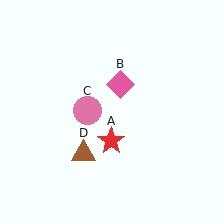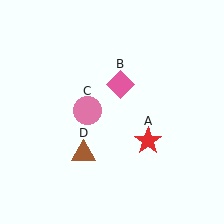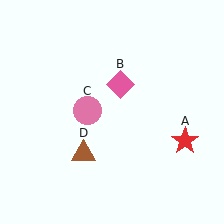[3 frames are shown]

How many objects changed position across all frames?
1 object changed position: red star (object A).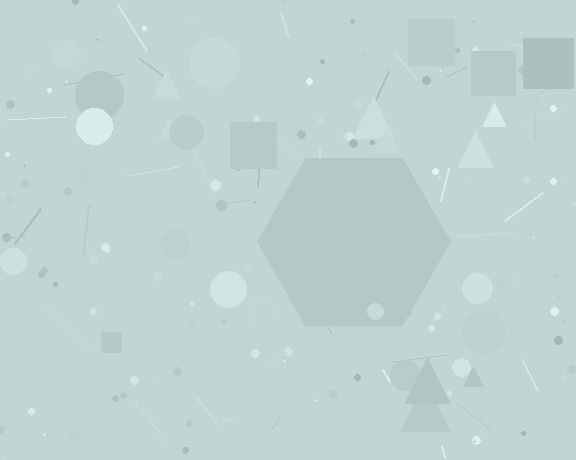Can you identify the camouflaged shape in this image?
The camouflaged shape is a hexagon.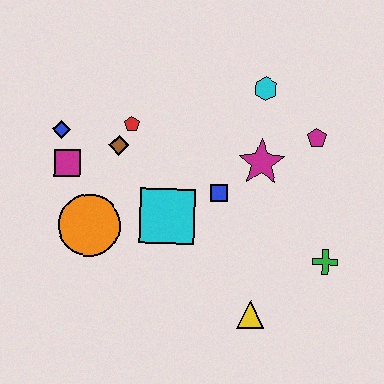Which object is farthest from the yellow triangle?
The blue diamond is farthest from the yellow triangle.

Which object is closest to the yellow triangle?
The green cross is closest to the yellow triangle.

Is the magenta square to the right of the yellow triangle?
No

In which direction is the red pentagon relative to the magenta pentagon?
The red pentagon is to the left of the magenta pentagon.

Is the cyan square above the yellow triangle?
Yes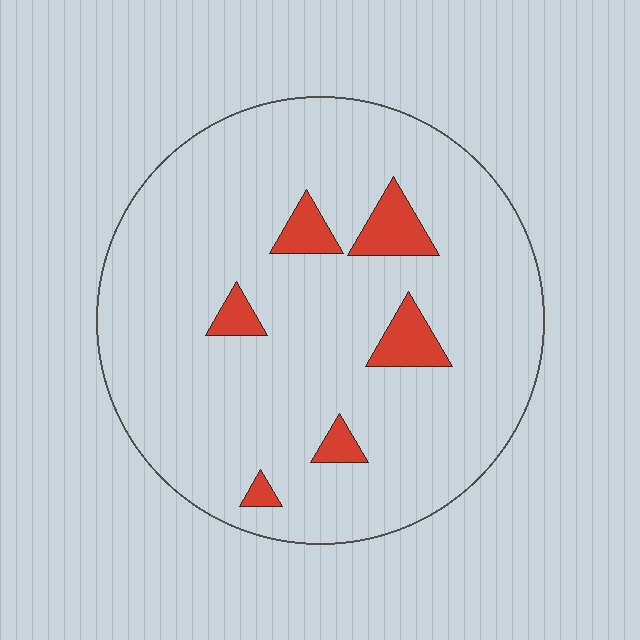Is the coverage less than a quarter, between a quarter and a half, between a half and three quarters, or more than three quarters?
Less than a quarter.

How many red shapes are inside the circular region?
6.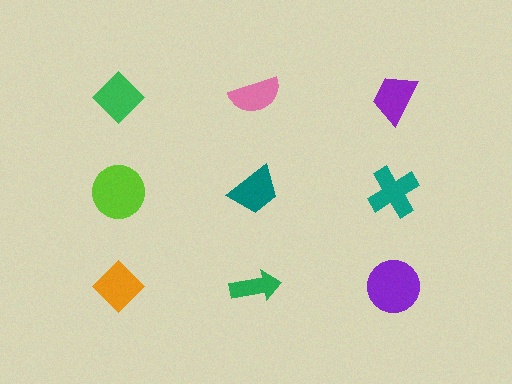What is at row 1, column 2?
A pink semicircle.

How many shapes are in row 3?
3 shapes.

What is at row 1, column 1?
A green diamond.